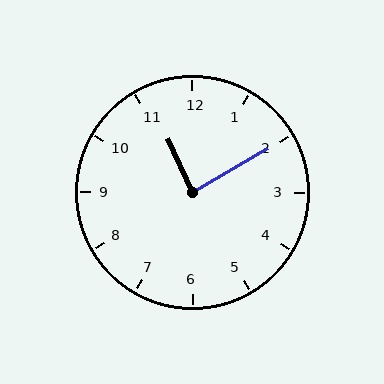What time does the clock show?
11:10.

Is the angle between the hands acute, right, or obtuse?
It is right.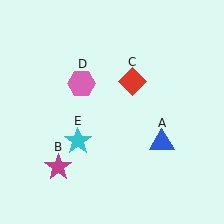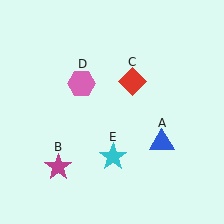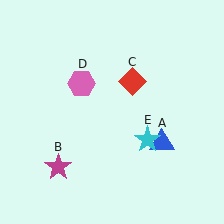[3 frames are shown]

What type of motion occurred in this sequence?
The cyan star (object E) rotated counterclockwise around the center of the scene.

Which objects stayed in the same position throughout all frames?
Blue triangle (object A) and magenta star (object B) and red diamond (object C) and pink hexagon (object D) remained stationary.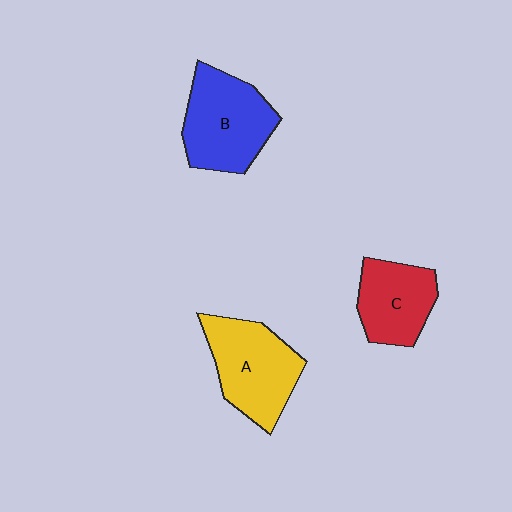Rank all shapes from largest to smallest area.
From largest to smallest: B (blue), A (yellow), C (red).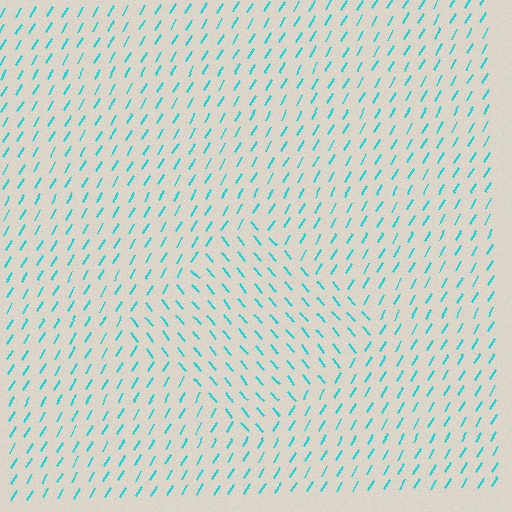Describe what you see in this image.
The image is filled with small cyan line segments. A diamond region in the image has lines oriented differently from the surrounding lines, creating a visible texture boundary.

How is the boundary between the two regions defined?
The boundary is defined purely by a change in line orientation (approximately 71 degrees difference). All lines are the same color and thickness.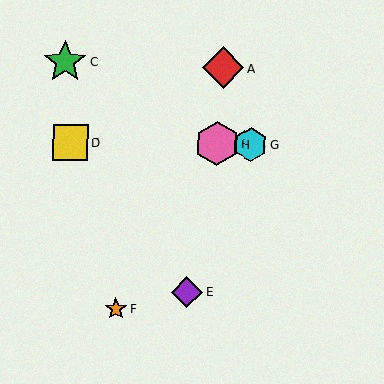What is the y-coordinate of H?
Object H is at y≈144.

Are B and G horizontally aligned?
Yes, both are at y≈144.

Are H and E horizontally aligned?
No, H is at y≈144 and E is at y≈292.